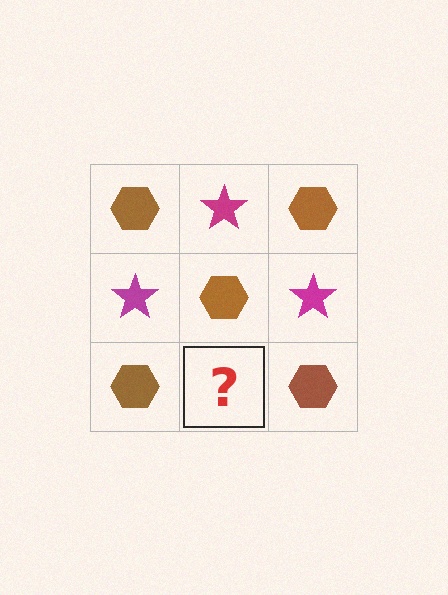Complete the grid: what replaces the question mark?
The question mark should be replaced with a magenta star.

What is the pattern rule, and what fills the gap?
The rule is that it alternates brown hexagon and magenta star in a checkerboard pattern. The gap should be filled with a magenta star.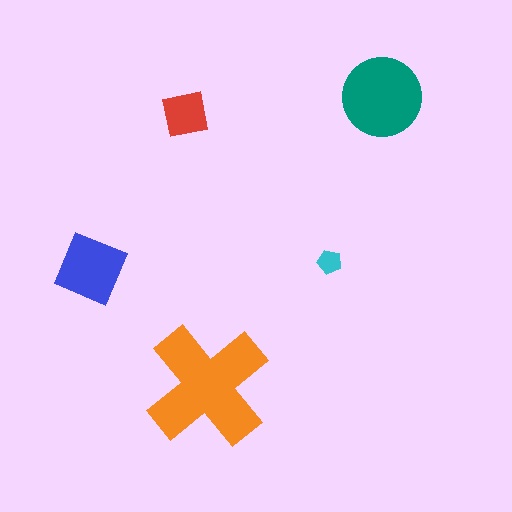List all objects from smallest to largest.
The cyan pentagon, the red square, the blue square, the teal circle, the orange cross.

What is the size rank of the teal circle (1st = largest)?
2nd.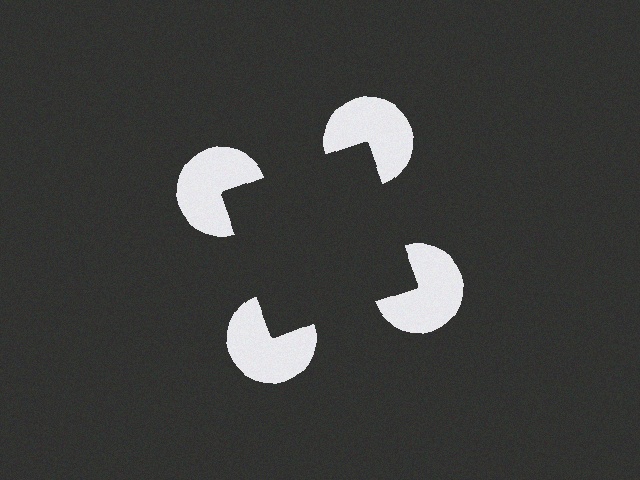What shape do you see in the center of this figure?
An illusory square — its edges are inferred from the aligned wedge cuts in the pac-man discs, not physically drawn.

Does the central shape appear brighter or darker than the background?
It typically appears slightly darker than the background, even though no actual brightness change is drawn.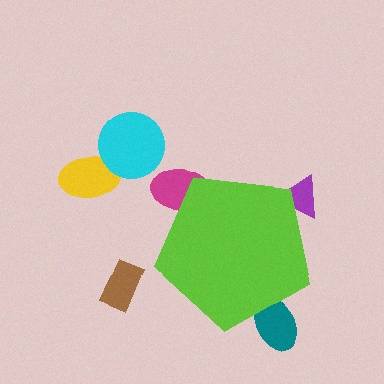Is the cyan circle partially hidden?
No, the cyan circle is fully visible.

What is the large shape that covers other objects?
A lime pentagon.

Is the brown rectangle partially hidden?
No, the brown rectangle is fully visible.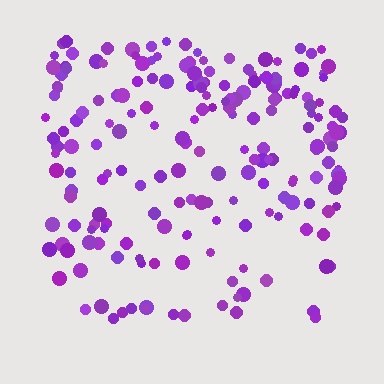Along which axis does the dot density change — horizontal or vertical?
Vertical.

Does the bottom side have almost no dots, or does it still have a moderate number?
Still a moderate number, just noticeably fewer than the top.